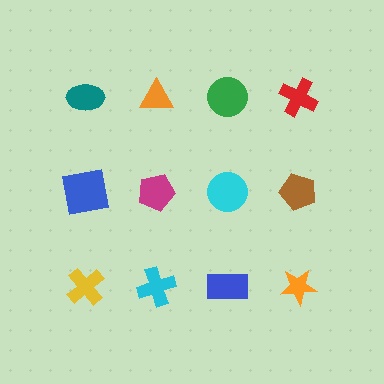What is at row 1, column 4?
A red cross.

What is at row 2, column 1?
A blue square.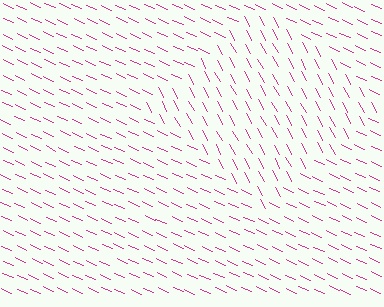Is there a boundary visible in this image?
Yes, there is a texture boundary formed by a change in line orientation.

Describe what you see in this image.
The image is filled with small magenta line segments. A diamond region in the image has lines oriented differently from the surrounding lines, creating a visible texture boundary.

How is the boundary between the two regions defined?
The boundary is defined purely by a change in line orientation (approximately 38 degrees difference). All lines are the same color and thickness.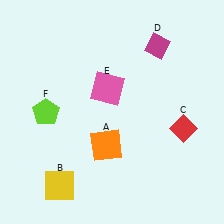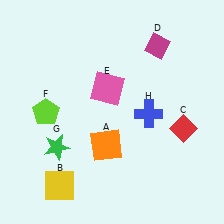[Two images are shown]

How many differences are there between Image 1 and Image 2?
There are 2 differences between the two images.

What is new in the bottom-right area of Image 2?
A blue cross (H) was added in the bottom-right area of Image 2.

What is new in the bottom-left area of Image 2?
A green star (G) was added in the bottom-left area of Image 2.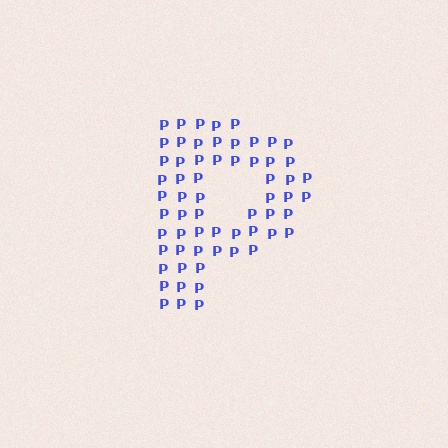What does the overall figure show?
The overall figure shows the letter P.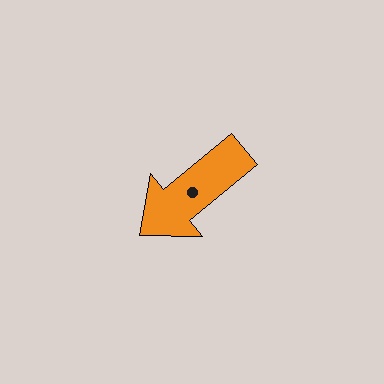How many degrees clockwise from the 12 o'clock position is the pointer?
Approximately 231 degrees.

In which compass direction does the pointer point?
Southwest.